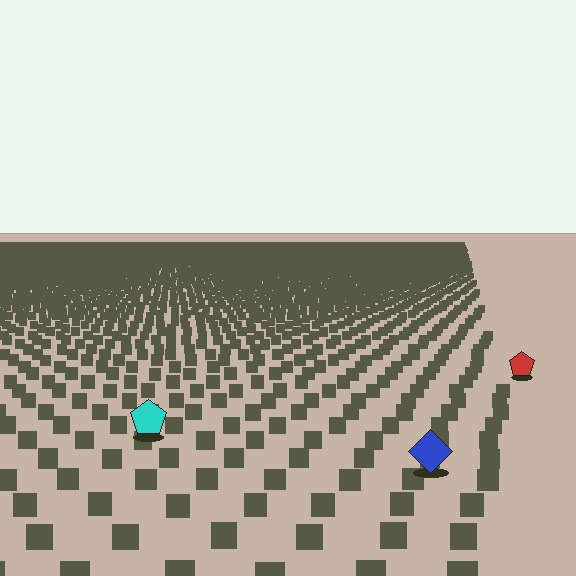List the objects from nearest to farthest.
From nearest to farthest: the blue diamond, the cyan pentagon, the red pentagon.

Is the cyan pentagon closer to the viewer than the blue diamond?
No. The blue diamond is closer — you can tell from the texture gradient: the ground texture is coarser near it.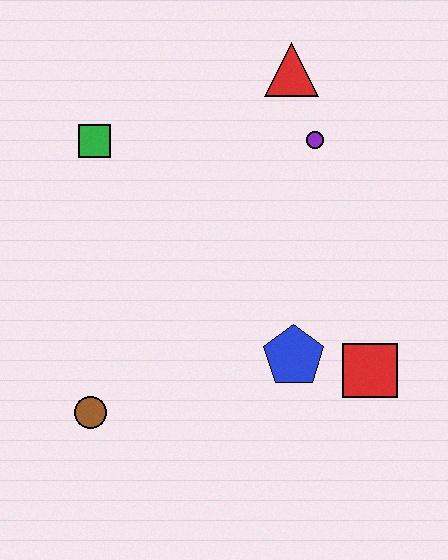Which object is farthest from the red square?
The green square is farthest from the red square.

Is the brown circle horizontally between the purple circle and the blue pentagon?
No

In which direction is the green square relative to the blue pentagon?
The green square is above the blue pentagon.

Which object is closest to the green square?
The red triangle is closest to the green square.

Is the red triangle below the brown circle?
No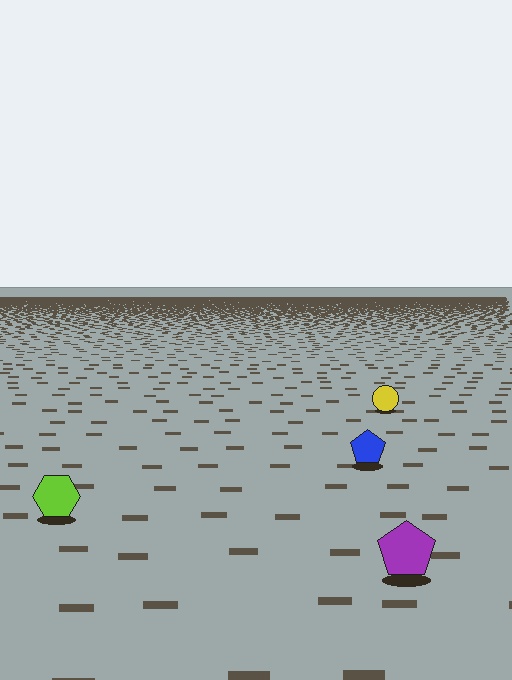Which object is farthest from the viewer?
The yellow circle is farthest from the viewer. It appears smaller and the ground texture around it is denser.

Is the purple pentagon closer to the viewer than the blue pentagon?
Yes. The purple pentagon is closer — you can tell from the texture gradient: the ground texture is coarser near it.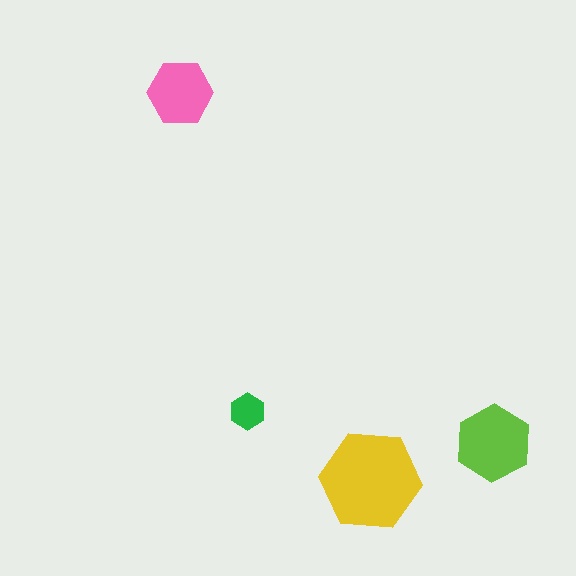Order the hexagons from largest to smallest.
the yellow one, the lime one, the pink one, the green one.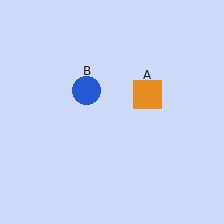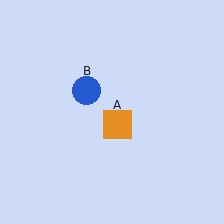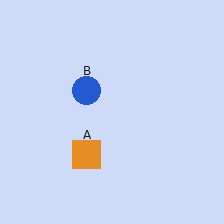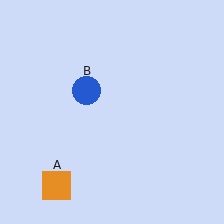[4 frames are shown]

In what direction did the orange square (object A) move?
The orange square (object A) moved down and to the left.